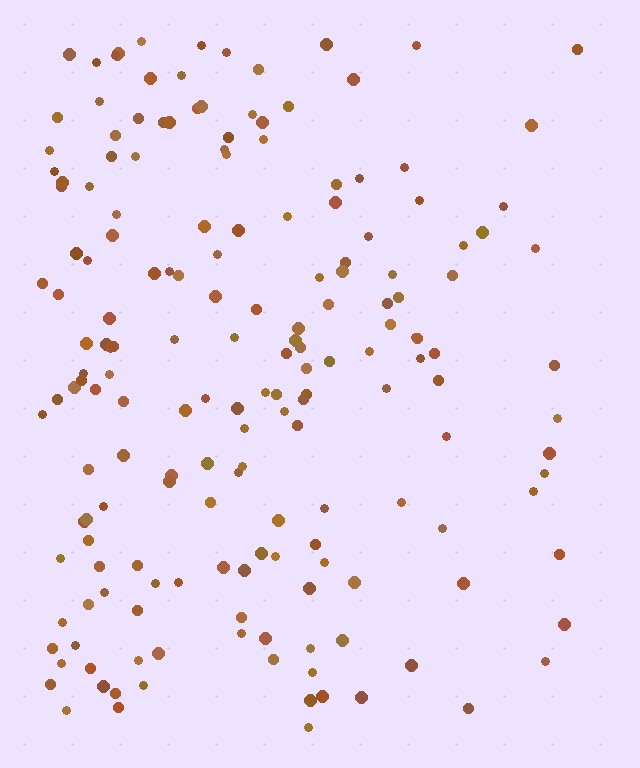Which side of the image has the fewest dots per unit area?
The right.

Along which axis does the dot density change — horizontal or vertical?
Horizontal.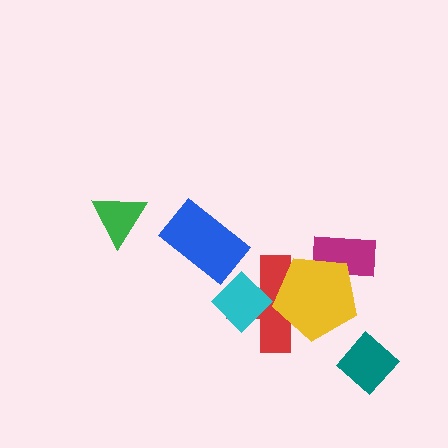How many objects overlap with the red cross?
2 objects overlap with the red cross.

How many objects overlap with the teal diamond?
0 objects overlap with the teal diamond.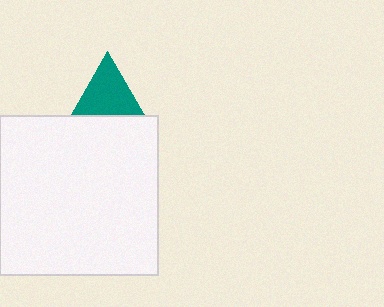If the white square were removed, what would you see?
You would see the complete teal triangle.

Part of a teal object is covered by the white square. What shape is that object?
It is a triangle.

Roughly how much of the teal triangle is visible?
About half of it is visible (roughly 61%).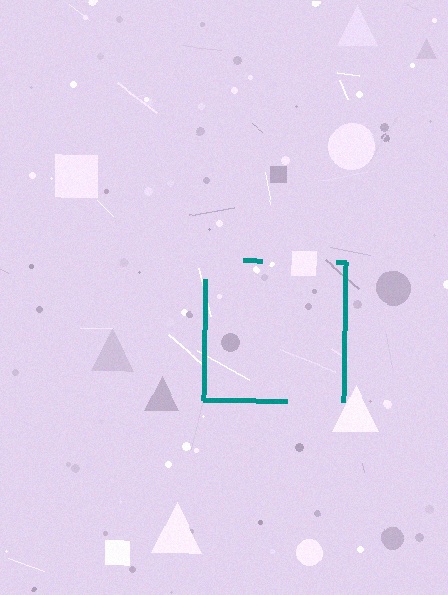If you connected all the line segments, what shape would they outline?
They would outline a square.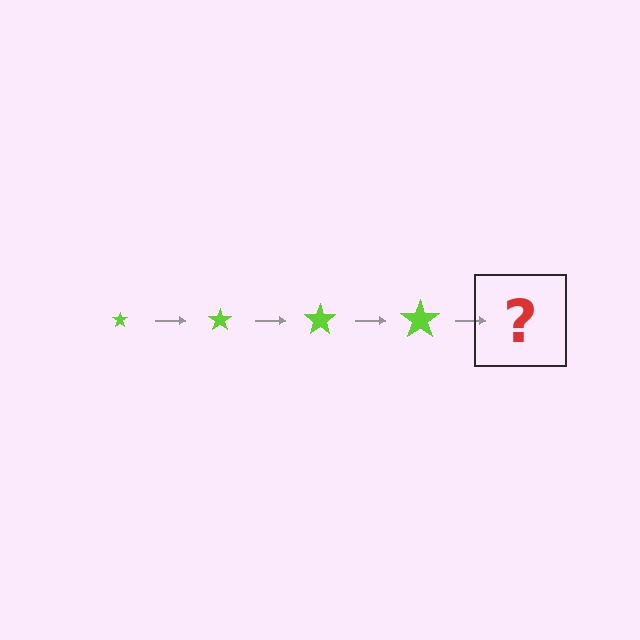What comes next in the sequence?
The next element should be a lime star, larger than the previous one.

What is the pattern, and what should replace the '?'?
The pattern is that the star gets progressively larger each step. The '?' should be a lime star, larger than the previous one.